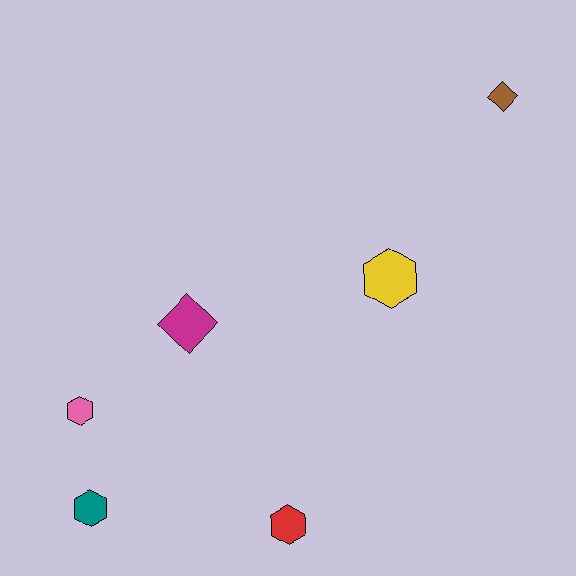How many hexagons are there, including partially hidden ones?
There are 4 hexagons.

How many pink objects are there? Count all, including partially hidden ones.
There is 1 pink object.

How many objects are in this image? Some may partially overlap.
There are 6 objects.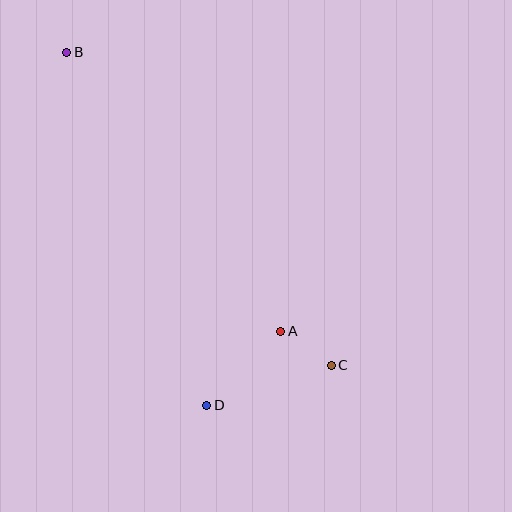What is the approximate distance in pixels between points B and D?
The distance between B and D is approximately 380 pixels.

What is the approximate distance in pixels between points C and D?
The distance between C and D is approximately 131 pixels.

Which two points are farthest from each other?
Points B and C are farthest from each other.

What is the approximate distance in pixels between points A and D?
The distance between A and D is approximately 105 pixels.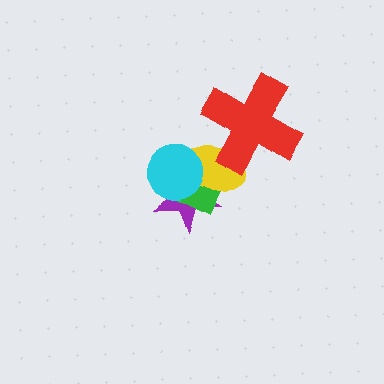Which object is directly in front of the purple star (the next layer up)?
The green diamond is directly in front of the purple star.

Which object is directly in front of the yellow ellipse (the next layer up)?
The cyan circle is directly in front of the yellow ellipse.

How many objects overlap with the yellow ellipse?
4 objects overlap with the yellow ellipse.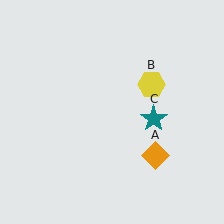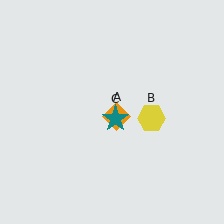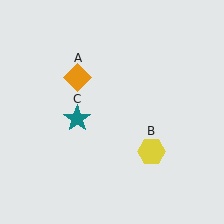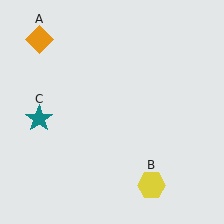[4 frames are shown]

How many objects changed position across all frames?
3 objects changed position: orange diamond (object A), yellow hexagon (object B), teal star (object C).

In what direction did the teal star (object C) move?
The teal star (object C) moved left.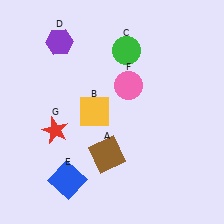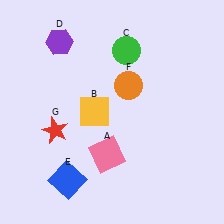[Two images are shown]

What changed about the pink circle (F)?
In Image 1, F is pink. In Image 2, it changed to orange.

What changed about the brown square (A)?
In Image 1, A is brown. In Image 2, it changed to pink.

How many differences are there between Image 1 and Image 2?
There are 2 differences between the two images.